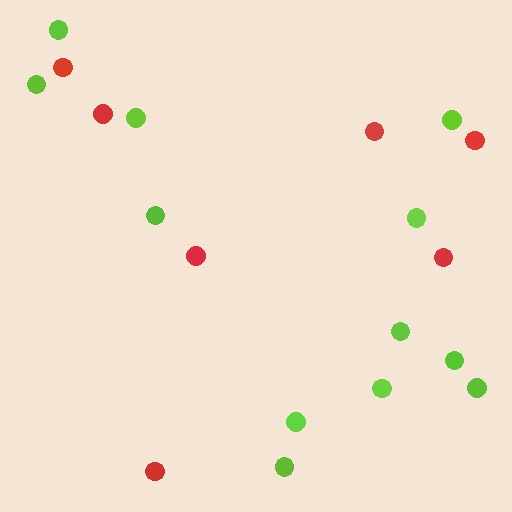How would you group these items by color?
There are 2 groups: one group of lime circles (12) and one group of red circles (7).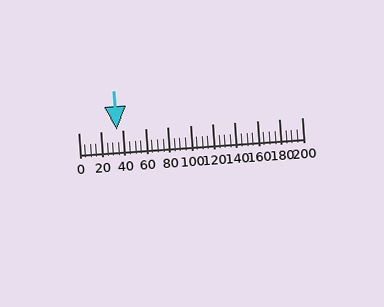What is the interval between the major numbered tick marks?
The major tick marks are spaced 20 units apart.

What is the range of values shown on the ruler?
The ruler shows values from 0 to 200.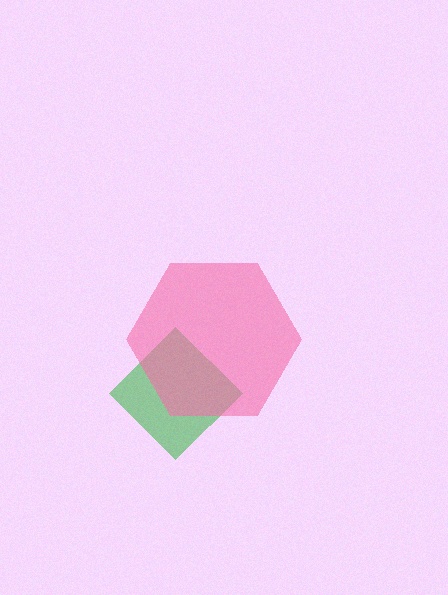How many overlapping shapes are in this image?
There are 2 overlapping shapes in the image.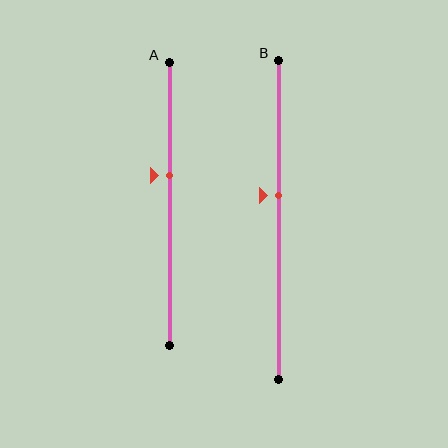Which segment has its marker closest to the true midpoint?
Segment B has its marker closest to the true midpoint.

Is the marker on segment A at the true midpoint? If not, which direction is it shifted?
No, the marker on segment A is shifted upward by about 10% of the segment length.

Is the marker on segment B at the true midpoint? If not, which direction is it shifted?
No, the marker on segment B is shifted upward by about 8% of the segment length.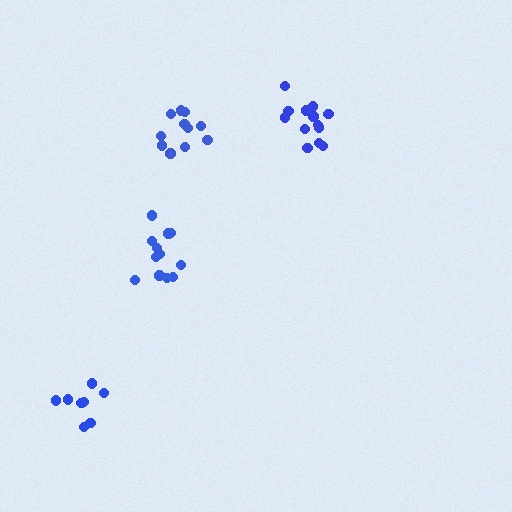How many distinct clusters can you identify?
There are 4 distinct clusters.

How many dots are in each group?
Group 1: 13 dots, Group 2: 12 dots, Group 3: 8 dots, Group 4: 11 dots (44 total).